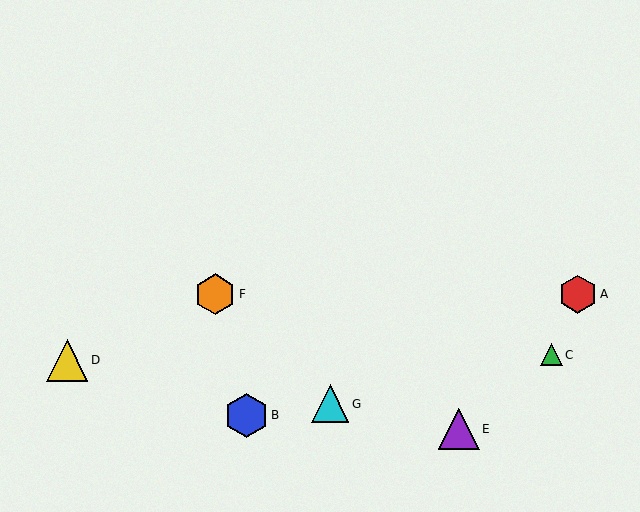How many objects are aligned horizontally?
2 objects (A, F) are aligned horizontally.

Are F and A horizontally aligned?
Yes, both are at y≈294.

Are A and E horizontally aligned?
No, A is at y≈294 and E is at y≈429.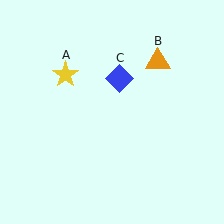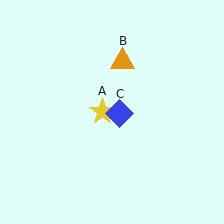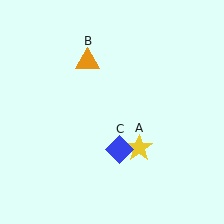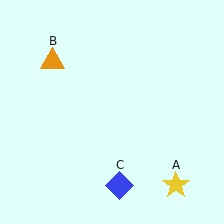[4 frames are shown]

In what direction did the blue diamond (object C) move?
The blue diamond (object C) moved down.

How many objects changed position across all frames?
3 objects changed position: yellow star (object A), orange triangle (object B), blue diamond (object C).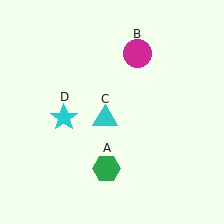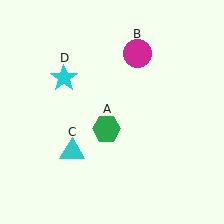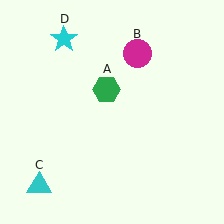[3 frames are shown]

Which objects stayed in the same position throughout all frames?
Magenta circle (object B) remained stationary.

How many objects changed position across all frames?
3 objects changed position: green hexagon (object A), cyan triangle (object C), cyan star (object D).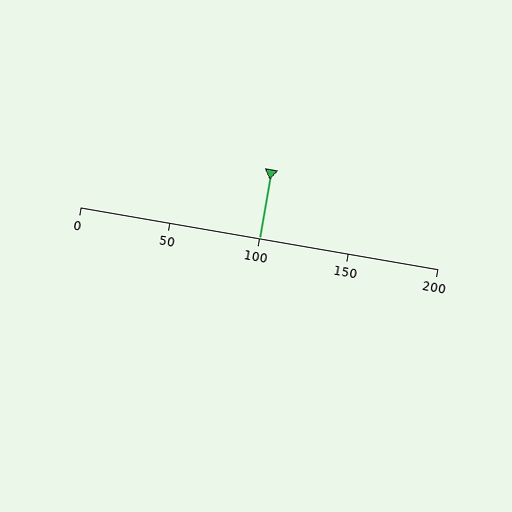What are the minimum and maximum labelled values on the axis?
The axis runs from 0 to 200.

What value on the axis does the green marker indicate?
The marker indicates approximately 100.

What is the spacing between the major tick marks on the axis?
The major ticks are spaced 50 apart.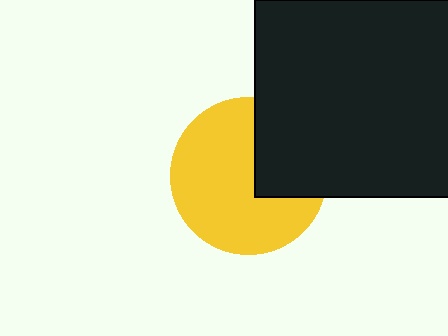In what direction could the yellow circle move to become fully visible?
The yellow circle could move left. That would shift it out from behind the black square entirely.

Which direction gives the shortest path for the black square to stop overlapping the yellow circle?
Moving right gives the shortest separation.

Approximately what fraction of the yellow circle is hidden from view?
Roughly 31% of the yellow circle is hidden behind the black square.